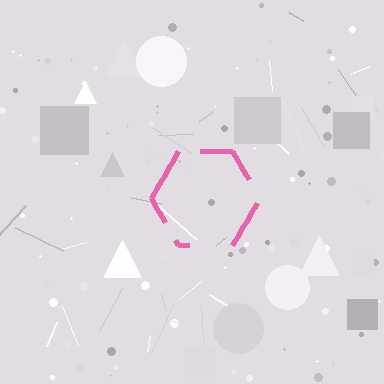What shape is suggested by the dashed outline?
The dashed outline suggests a hexagon.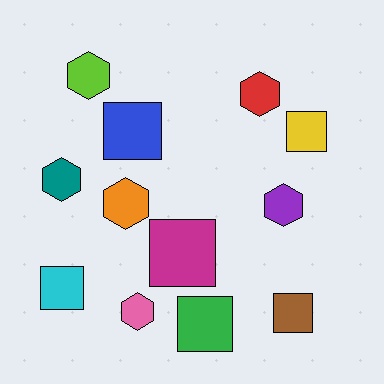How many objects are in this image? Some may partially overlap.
There are 12 objects.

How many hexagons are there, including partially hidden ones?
There are 6 hexagons.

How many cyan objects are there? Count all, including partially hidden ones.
There is 1 cyan object.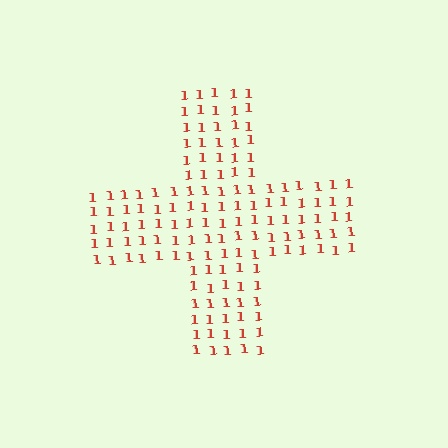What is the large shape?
The large shape is a cross.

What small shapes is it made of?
It is made of small digit 1's.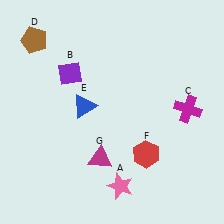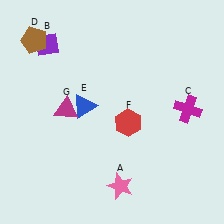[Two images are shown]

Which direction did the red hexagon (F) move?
The red hexagon (F) moved up.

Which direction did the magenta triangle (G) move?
The magenta triangle (G) moved up.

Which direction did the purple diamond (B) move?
The purple diamond (B) moved up.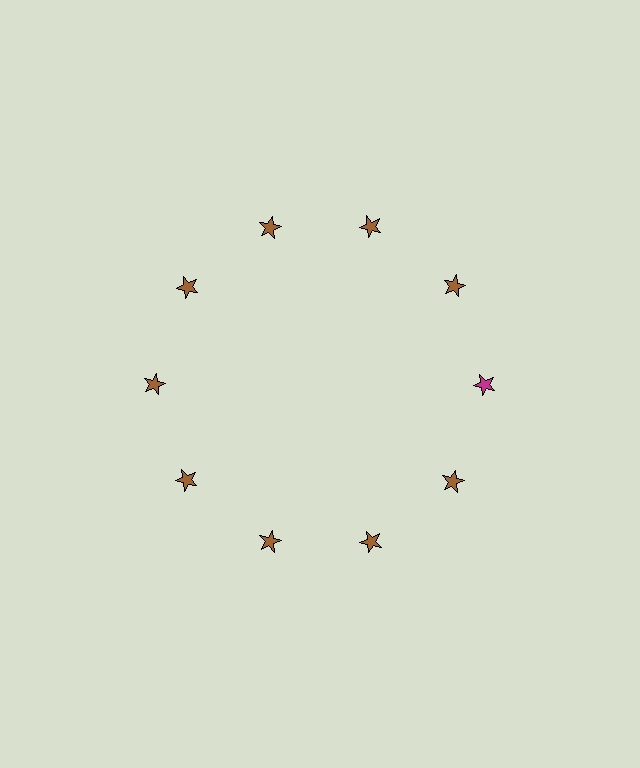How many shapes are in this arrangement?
There are 10 shapes arranged in a ring pattern.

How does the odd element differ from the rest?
It has a different color: magenta instead of brown.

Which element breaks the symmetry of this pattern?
The magenta star at roughly the 3 o'clock position breaks the symmetry. All other shapes are brown stars.